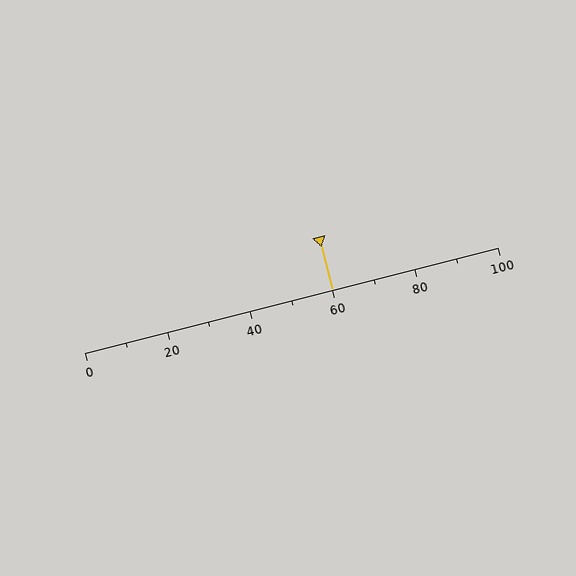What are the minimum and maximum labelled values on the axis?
The axis runs from 0 to 100.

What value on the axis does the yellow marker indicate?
The marker indicates approximately 60.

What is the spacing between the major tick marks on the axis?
The major ticks are spaced 20 apart.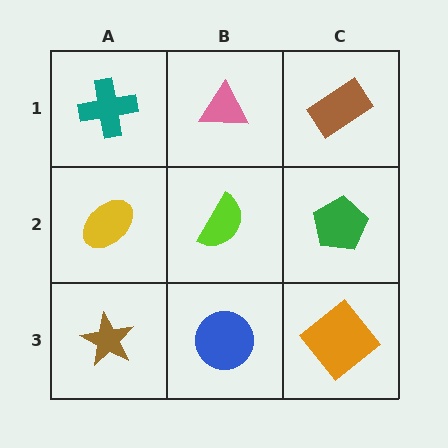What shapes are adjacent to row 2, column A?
A teal cross (row 1, column A), a brown star (row 3, column A), a lime semicircle (row 2, column B).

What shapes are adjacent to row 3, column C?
A green pentagon (row 2, column C), a blue circle (row 3, column B).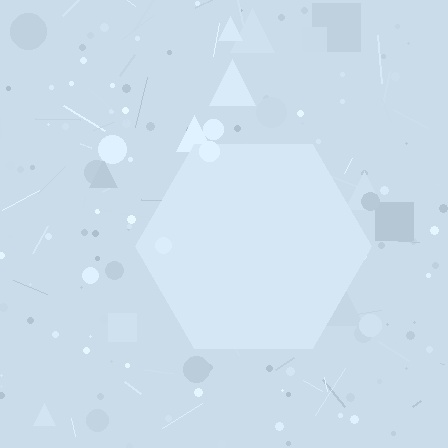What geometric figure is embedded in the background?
A hexagon is embedded in the background.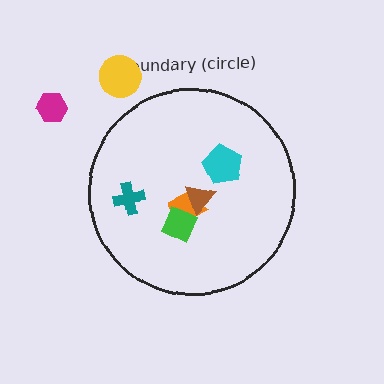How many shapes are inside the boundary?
5 inside, 2 outside.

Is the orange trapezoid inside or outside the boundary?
Inside.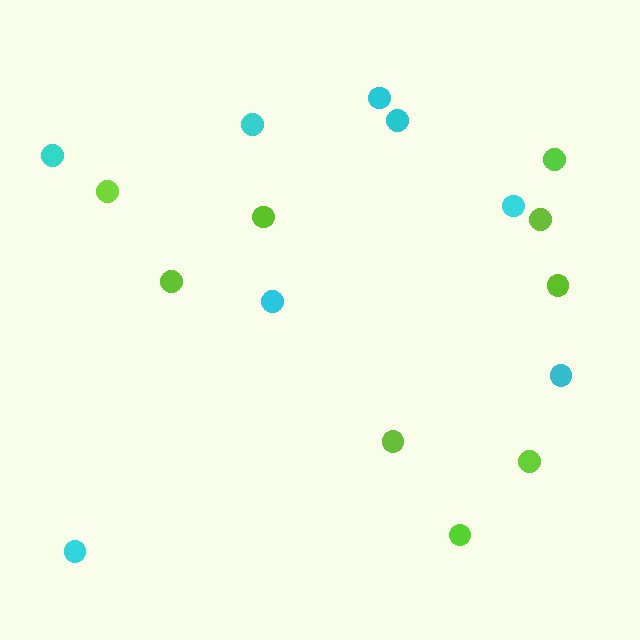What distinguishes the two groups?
There are 2 groups: one group of cyan circles (8) and one group of lime circles (9).